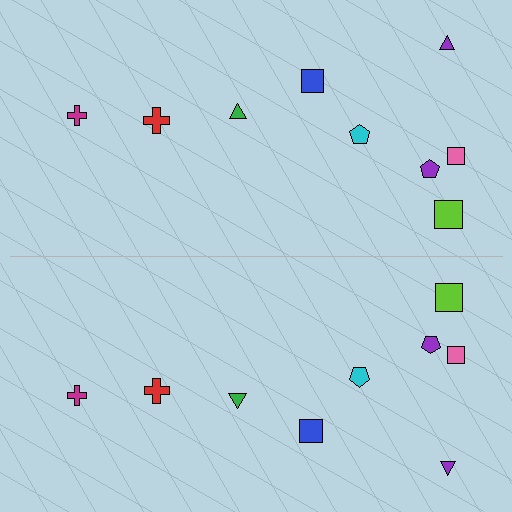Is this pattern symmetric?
Yes, this pattern has bilateral (reflection) symmetry.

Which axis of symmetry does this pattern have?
The pattern has a horizontal axis of symmetry running through the center of the image.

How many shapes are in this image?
There are 18 shapes in this image.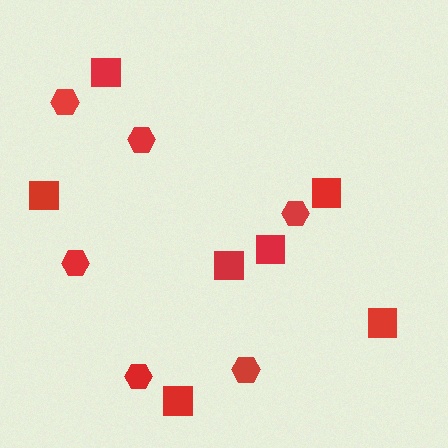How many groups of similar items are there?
There are 2 groups: one group of squares (7) and one group of hexagons (6).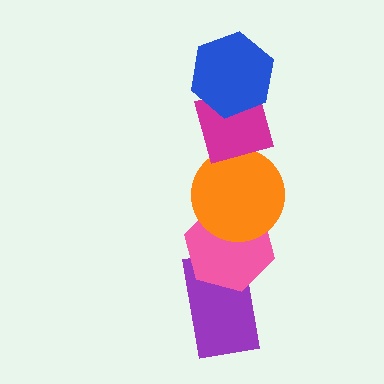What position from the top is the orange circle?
The orange circle is 3rd from the top.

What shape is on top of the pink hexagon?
The orange circle is on top of the pink hexagon.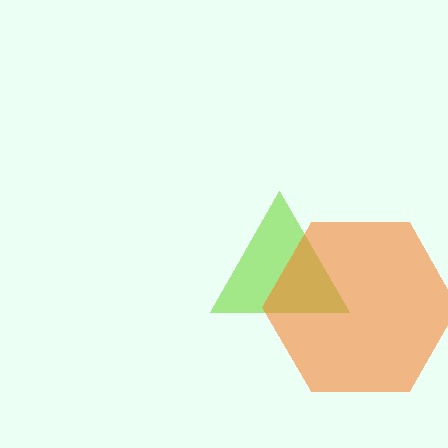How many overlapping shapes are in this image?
There are 2 overlapping shapes in the image.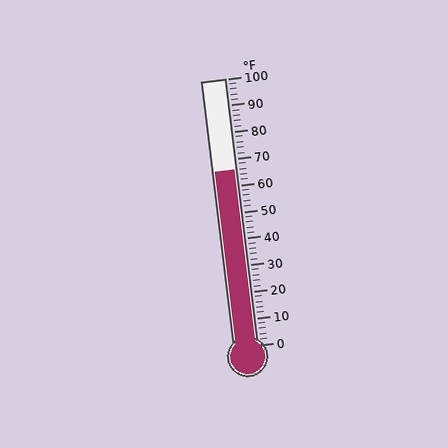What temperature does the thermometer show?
The thermometer shows approximately 66°F.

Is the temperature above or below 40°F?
The temperature is above 40°F.